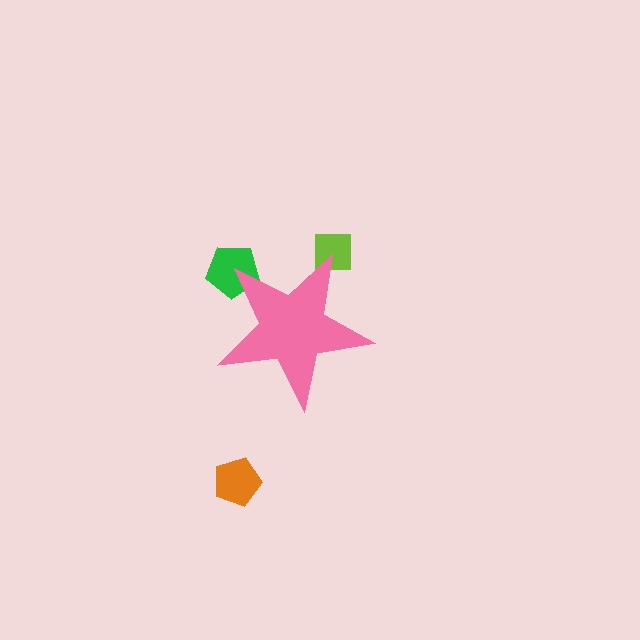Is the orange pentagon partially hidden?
No, the orange pentagon is fully visible.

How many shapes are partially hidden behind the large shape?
2 shapes are partially hidden.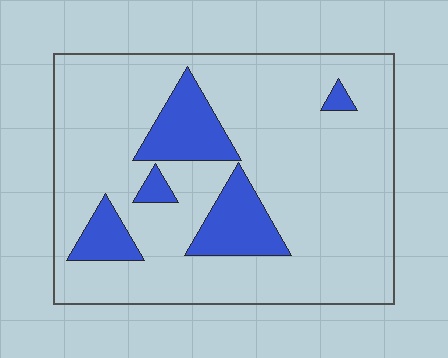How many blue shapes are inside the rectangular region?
5.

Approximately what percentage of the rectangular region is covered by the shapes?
Approximately 15%.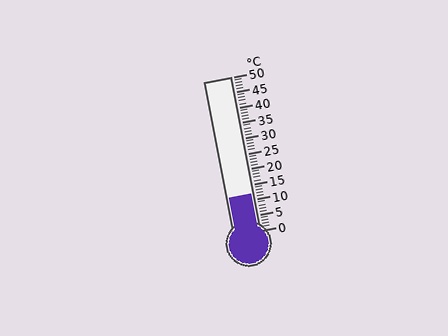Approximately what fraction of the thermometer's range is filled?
The thermometer is filled to approximately 25% of its range.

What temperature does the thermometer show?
The thermometer shows approximately 12°C.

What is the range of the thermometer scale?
The thermometer scale ranges from 0°C to 50°C.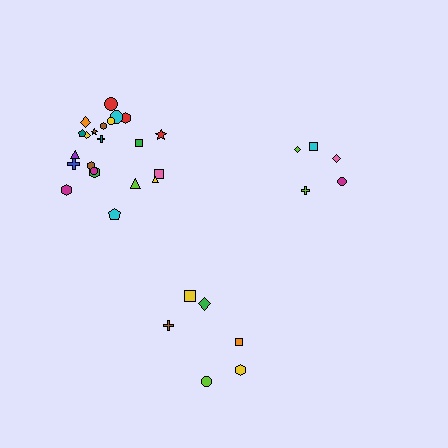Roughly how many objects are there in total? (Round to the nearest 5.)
Roughly 35 objects in total.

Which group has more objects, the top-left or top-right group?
The top-left group.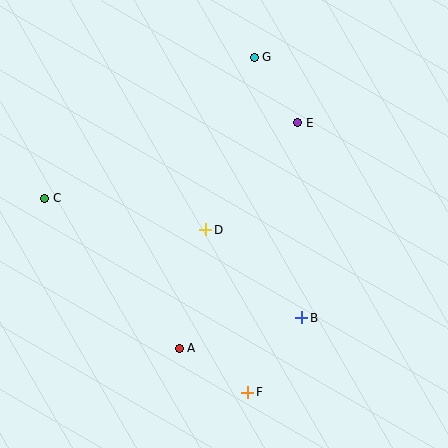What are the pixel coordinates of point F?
Point F is at (247, 392).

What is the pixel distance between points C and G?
The distance between C and G is 253 pixels.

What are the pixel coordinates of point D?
Point D is at (206, 230).